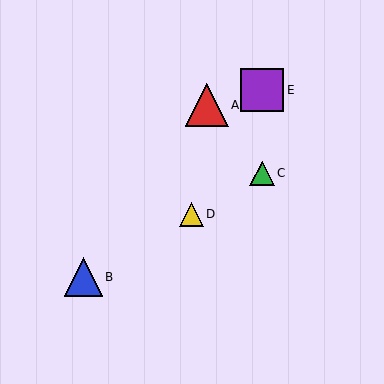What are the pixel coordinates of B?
Object B is at (83, 277).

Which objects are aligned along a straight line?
Objects B, C, D are aligned along a straight line.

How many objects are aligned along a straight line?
3 objects (B, C, D) are aligned along a straight line.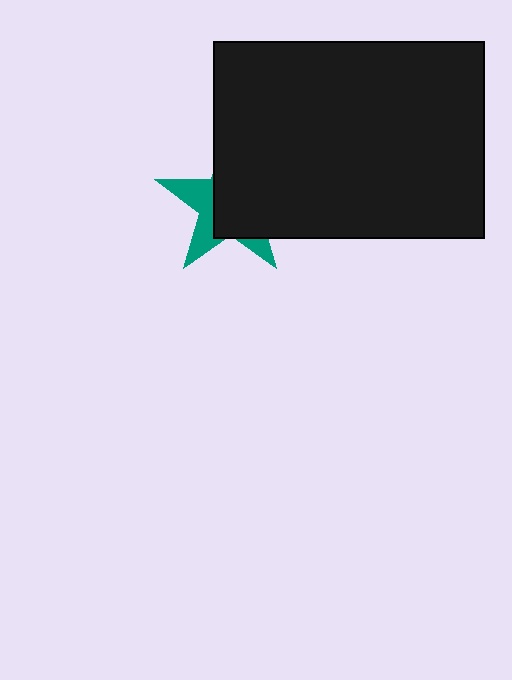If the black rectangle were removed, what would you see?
You would see the complete teal star.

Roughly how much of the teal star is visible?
A small part of it is visible (roughly 37%).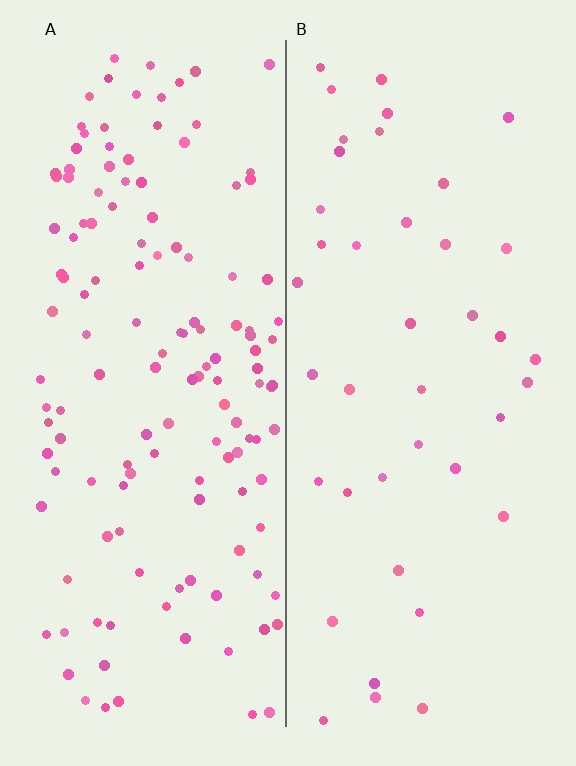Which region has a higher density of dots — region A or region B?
A (the left).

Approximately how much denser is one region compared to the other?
Approximately 3.4× — region A over region B.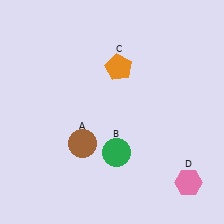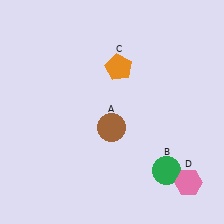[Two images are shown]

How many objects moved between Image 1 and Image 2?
2 objects moved between the two images.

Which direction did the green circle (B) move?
The green circle (B) moved right.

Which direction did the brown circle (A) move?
The brown circle (A) moved right.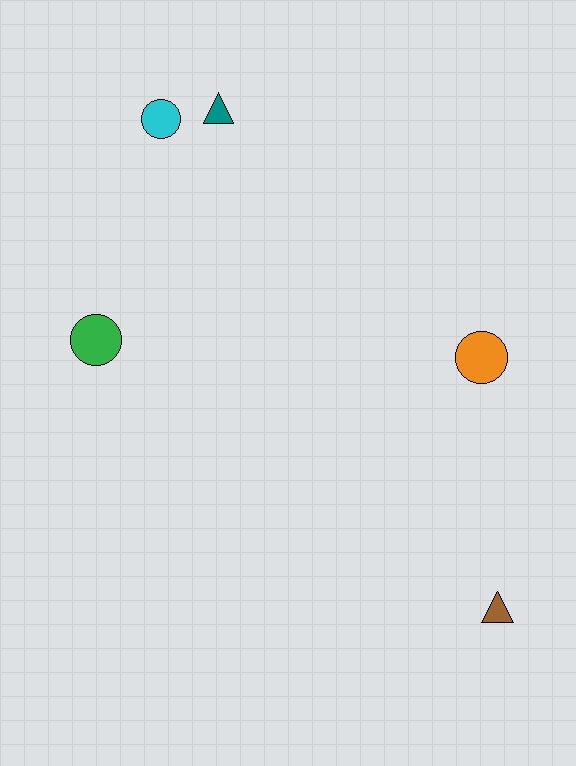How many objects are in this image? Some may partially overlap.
There are 5 objects.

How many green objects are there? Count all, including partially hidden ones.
There is 1 green object.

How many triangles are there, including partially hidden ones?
There are 2 triangles.